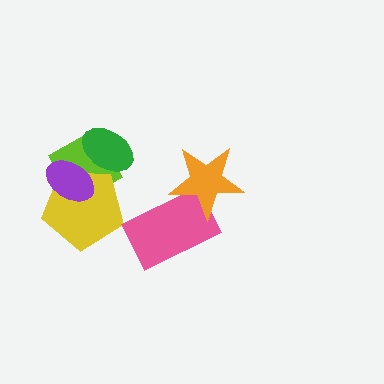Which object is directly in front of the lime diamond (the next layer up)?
The yellow pentagon is directly in front of the lime diamond.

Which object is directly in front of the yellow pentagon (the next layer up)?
The purple ellipse is directly in front of the yellow pentagon.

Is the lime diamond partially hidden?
Yes, it is partially covered by another shape.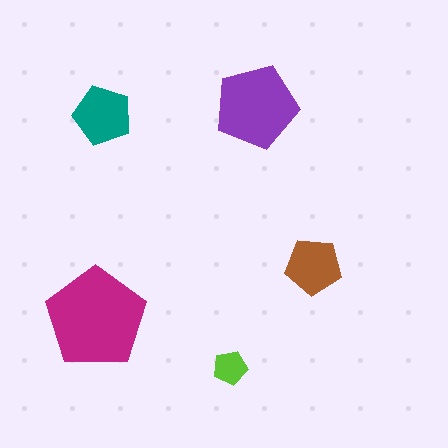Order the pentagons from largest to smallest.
the magenta one, the purple one, the teal one, the brown one, the lime one.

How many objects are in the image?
There are 5 objects in the image.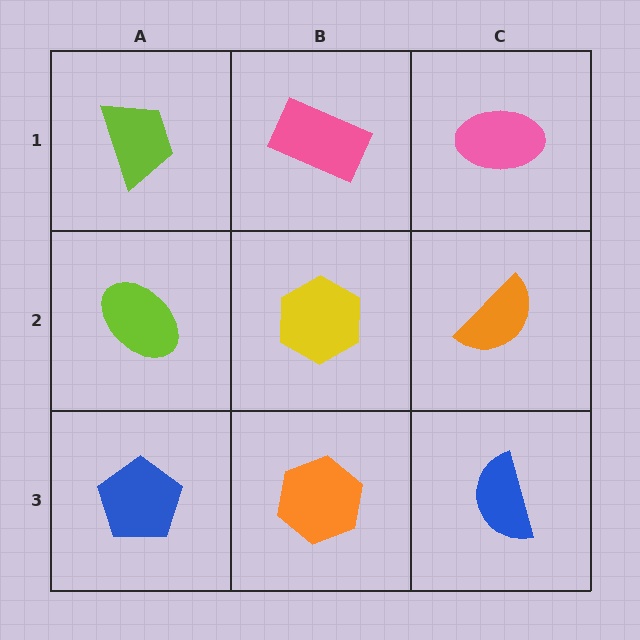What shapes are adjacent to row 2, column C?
A pink ellipse (row 1, column C), a blue semicircle (row 3, column C), a yellow hexagon (row 2, column B).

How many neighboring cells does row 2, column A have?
3.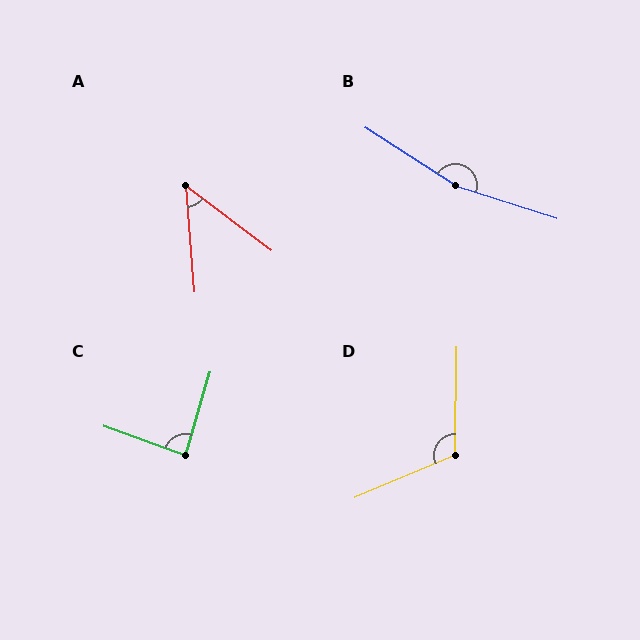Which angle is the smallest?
A, at approximately 48 degrees.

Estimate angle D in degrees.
Approximately 114 degrees.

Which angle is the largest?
B, at approximately 165 degrees.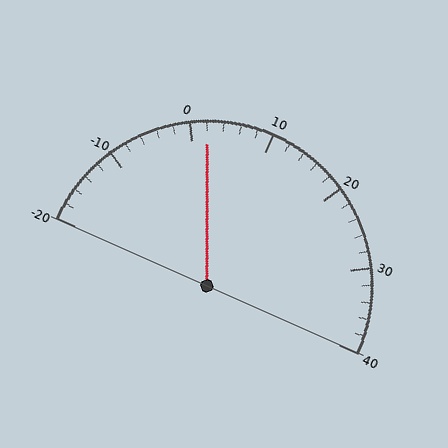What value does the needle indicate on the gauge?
The needle indicates approximately 2.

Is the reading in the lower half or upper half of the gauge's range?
The reading is in the lower half of the range (-20 to 40).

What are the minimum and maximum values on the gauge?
The gauge ranges from -20 to 40.